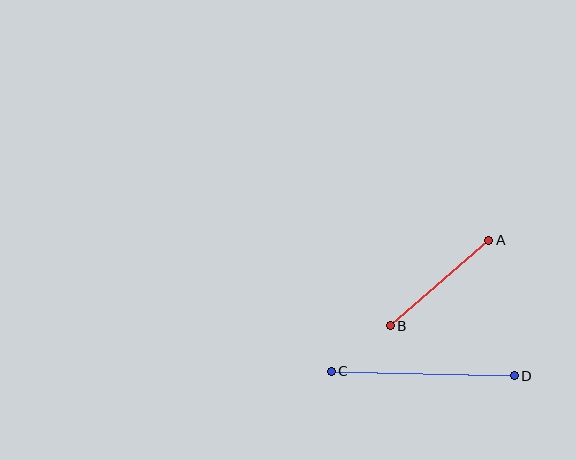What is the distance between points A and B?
The distance is approximately 130 pixels.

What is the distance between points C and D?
The distance is approximately 183 pixels.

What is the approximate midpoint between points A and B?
The midpoint is at approximately (440, 283) pixels.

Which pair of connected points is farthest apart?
Points C and D are farthest apart.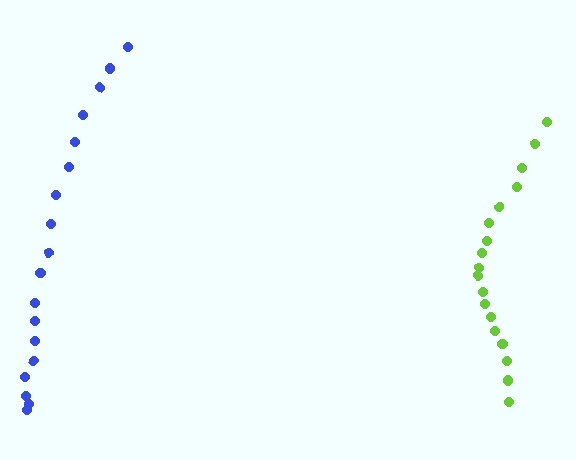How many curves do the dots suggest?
There are 2 distinct paths.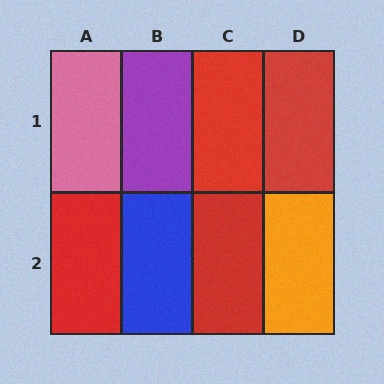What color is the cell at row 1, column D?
Red.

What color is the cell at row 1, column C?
Red.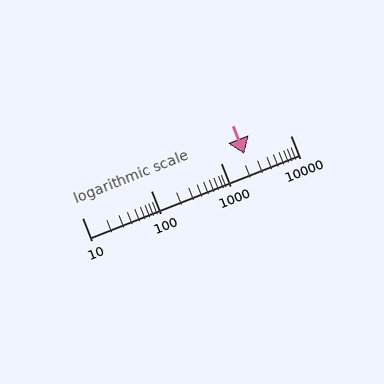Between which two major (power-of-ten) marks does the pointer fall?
The pointer is between 1000 and 10000.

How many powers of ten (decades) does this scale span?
The scale spans 3 decades, from 10 to 10000.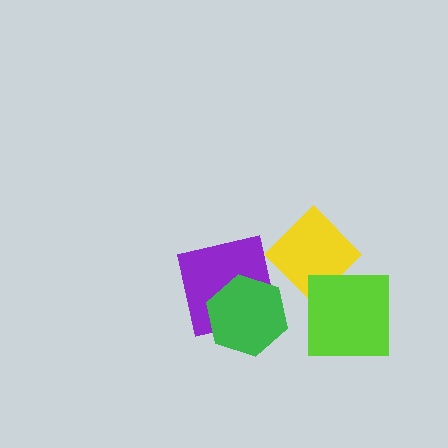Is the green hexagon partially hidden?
No, no other shape covers it.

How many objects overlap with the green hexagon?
1 object overlaps with the green hexagon.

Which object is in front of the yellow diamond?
The lime square is in front of the yellow diamond.